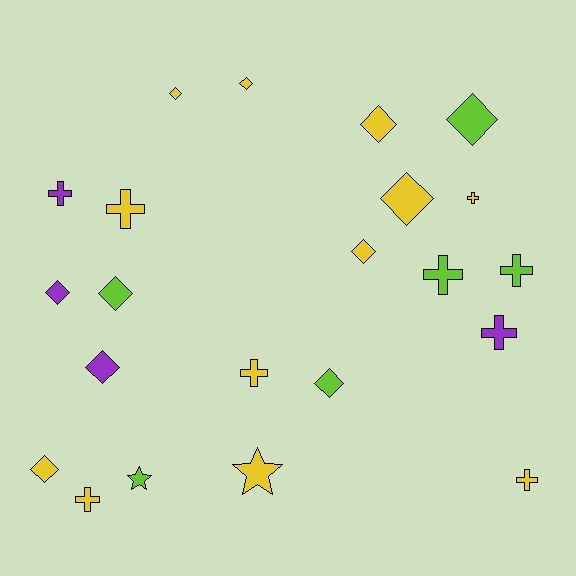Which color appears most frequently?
Yellow, with 12 objects.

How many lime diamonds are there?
There are 3 lime diamonds.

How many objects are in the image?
There are 22 objects.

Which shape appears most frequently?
Diamond, with 11 objects.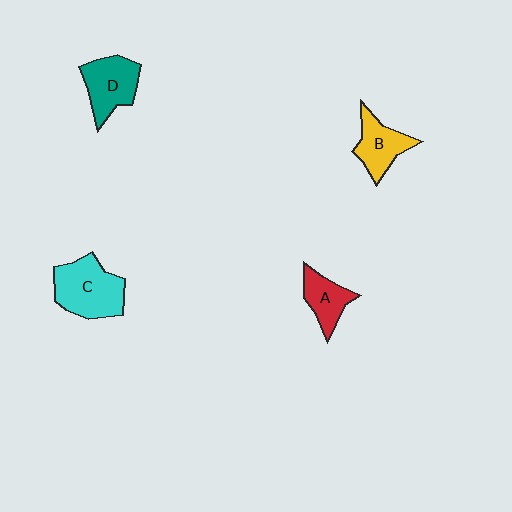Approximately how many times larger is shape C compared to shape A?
Approximately 1.7 times.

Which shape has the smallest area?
Shape A (red).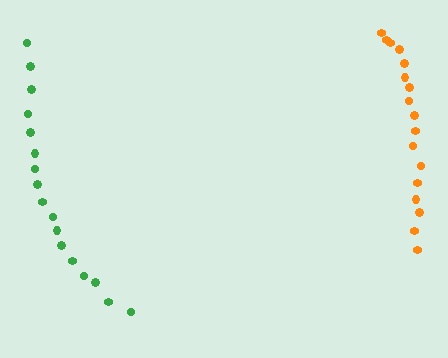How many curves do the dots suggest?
There are 2 distinct paths.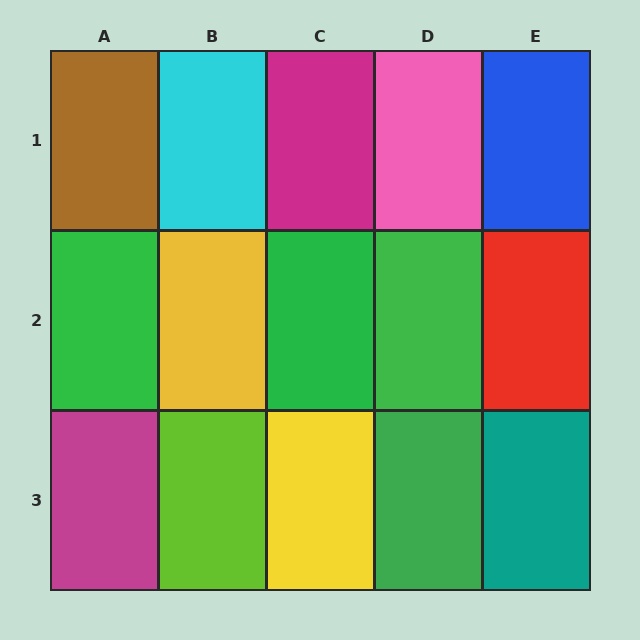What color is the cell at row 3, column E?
Teal.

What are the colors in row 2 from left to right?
Green, yellow, green, green, red.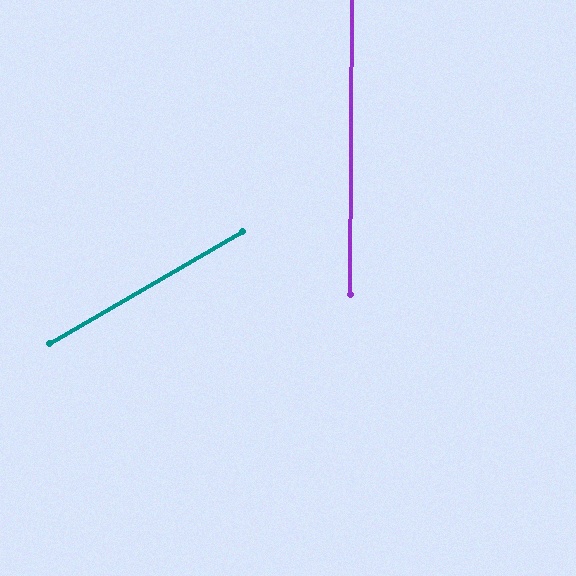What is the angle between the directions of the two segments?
Approximately 59 degrees.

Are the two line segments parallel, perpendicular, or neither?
Neither parallel nor perpendicular — they differ by about 59°.